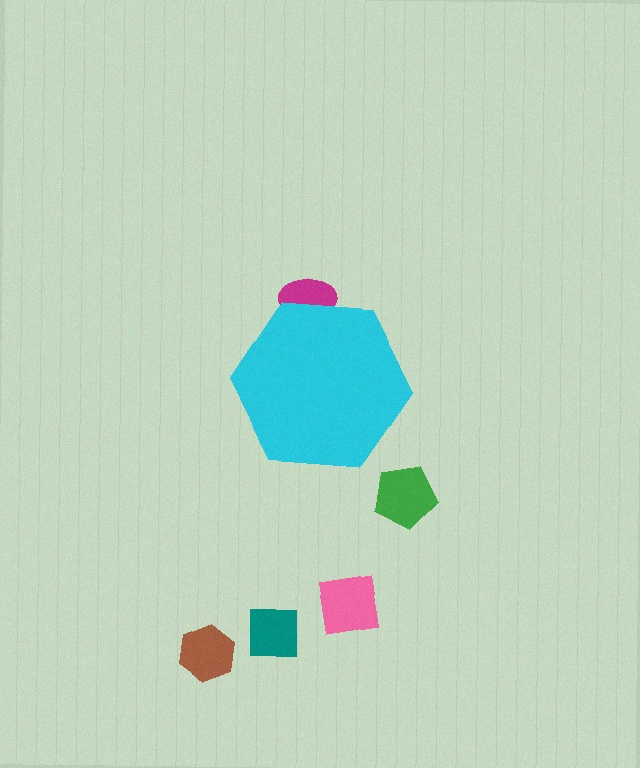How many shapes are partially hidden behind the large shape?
1 shape is partially hidden.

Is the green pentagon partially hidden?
No, the green pentagon is fully visible.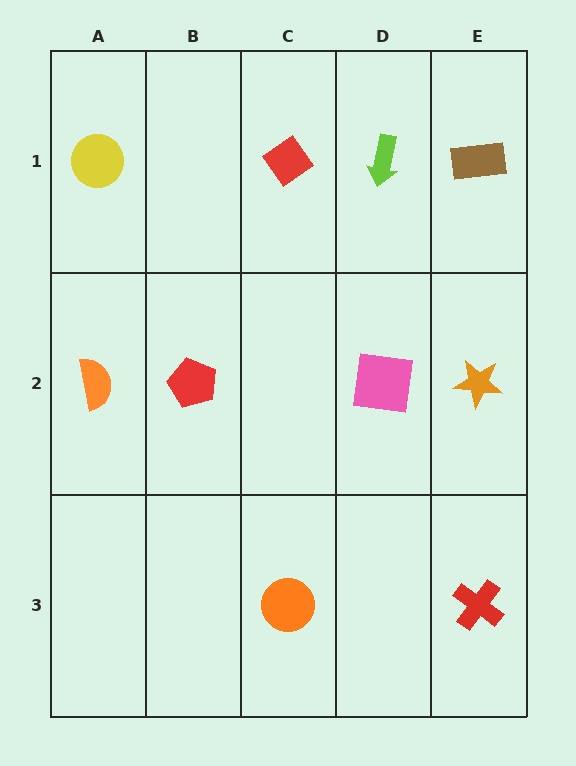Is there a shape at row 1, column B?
No, that cell is empty.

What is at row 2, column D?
A pink square.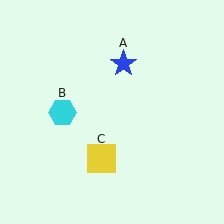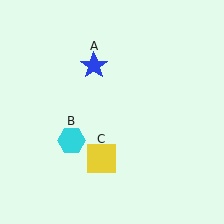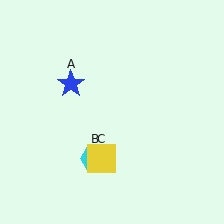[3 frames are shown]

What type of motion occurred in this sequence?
The blue star (object A), cyan hexagon (object B) rotated counterclockwise around the center of the scene.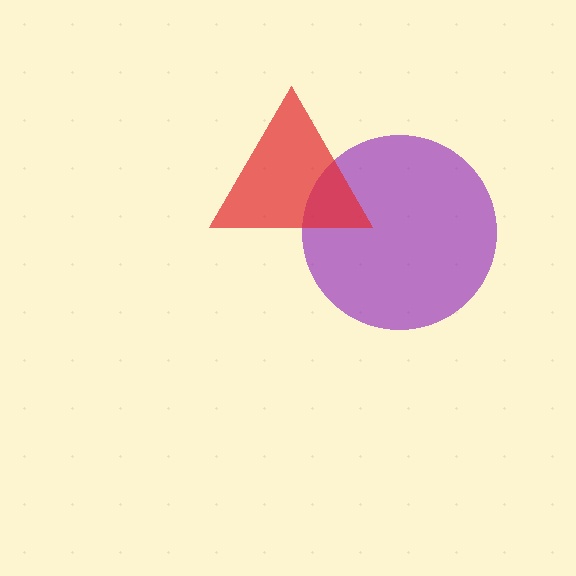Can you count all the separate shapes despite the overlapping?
Yes, there are 2 separate shapes.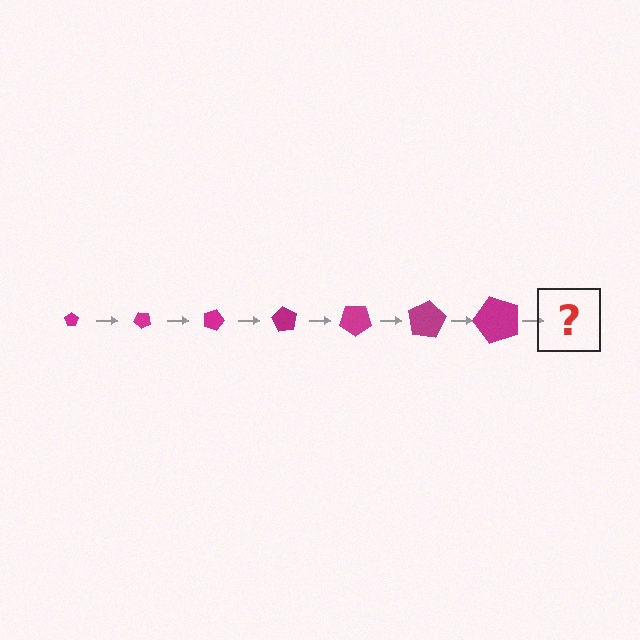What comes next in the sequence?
The next element should be a pentagon, larger than the previous one and rotated 315 degrees from the start.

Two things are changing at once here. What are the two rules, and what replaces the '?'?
The two rules are that the pentagon grows larger each step and it rotates 45 degrees each step. The '?' should be a pentagon, larger than the previous one and rotated 315 degrees from the start.